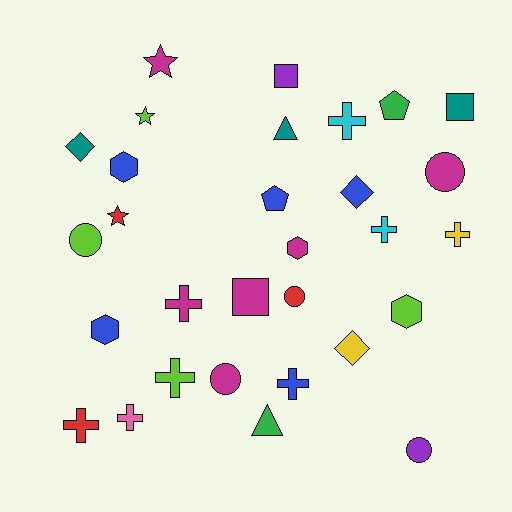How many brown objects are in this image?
There are no brown objects.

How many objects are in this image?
There are 30 objects.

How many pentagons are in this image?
There are 2 pentagons.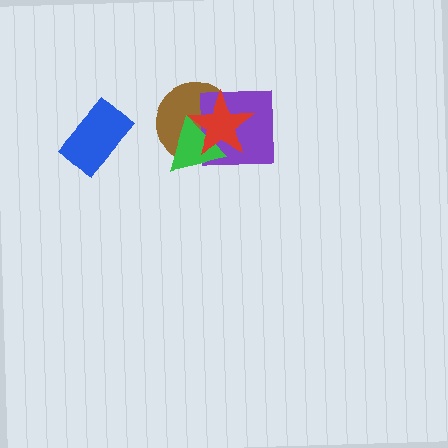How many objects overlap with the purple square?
3 objects overlap with the purple square.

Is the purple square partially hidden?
Yes, it is partially covered by another shape.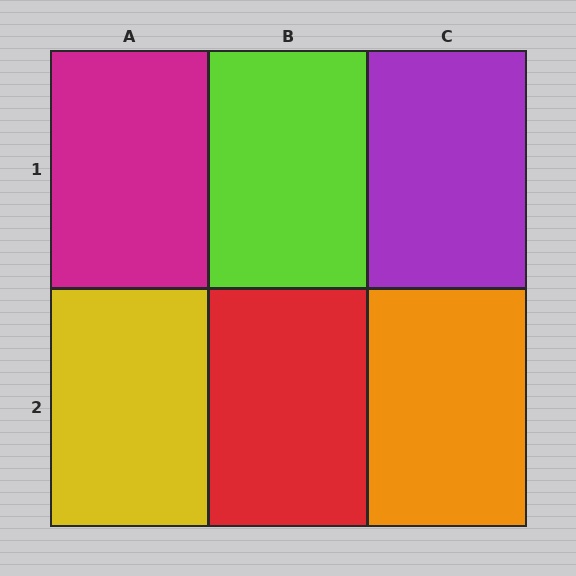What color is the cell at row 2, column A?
Yellow.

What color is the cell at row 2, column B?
Red.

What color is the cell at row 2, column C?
Orange.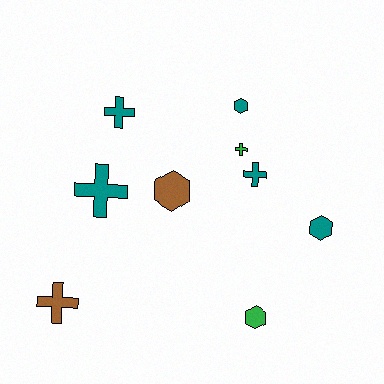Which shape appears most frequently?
Cross, with 5 objects.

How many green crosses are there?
There is 1 green cross.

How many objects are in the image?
There are 9 objects.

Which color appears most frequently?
Teal, with 5 objects.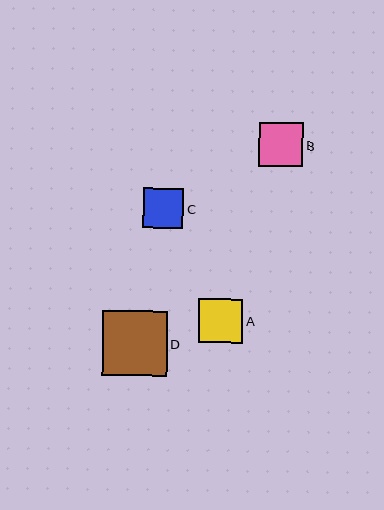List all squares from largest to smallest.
From largest to smallest: D, A, B, C.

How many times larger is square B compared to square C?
Square B is approximately 1.1 times the size of square C.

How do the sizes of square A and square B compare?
Square A and square B are approximately the same size.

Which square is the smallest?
Square C is the smallest with a size of approximately 40 pixels.